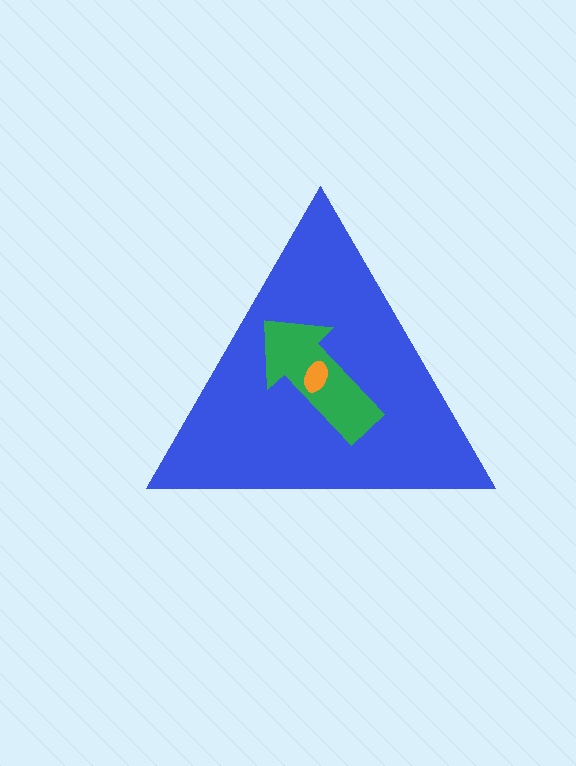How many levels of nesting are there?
3.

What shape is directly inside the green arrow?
The orange ellipse.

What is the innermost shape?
The orange ellipse.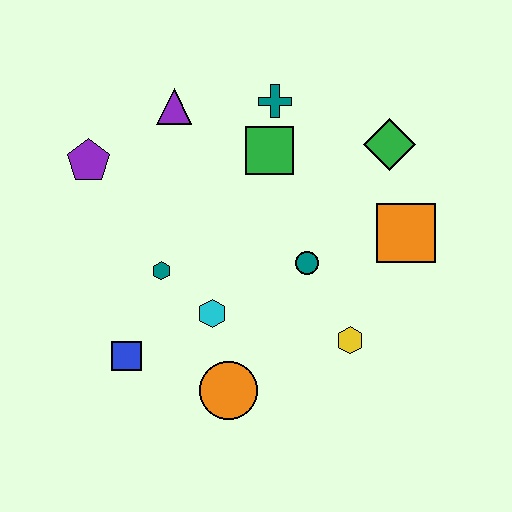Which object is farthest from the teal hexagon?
The green diamond is farthest from the teal hexagon.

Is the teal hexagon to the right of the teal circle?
No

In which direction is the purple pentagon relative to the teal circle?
The purple pentagon is to the left of the teal circle.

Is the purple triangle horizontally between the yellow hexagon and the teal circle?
No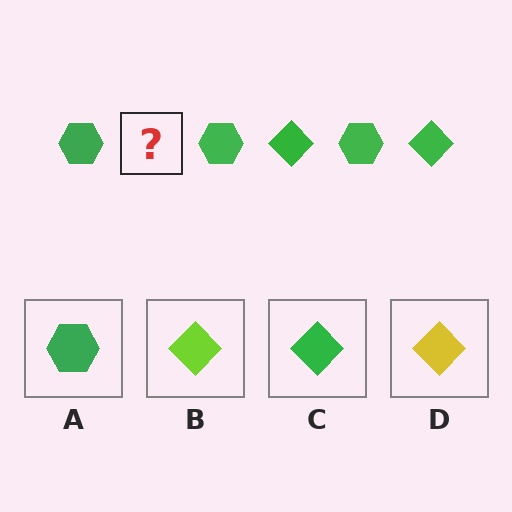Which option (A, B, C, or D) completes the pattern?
C.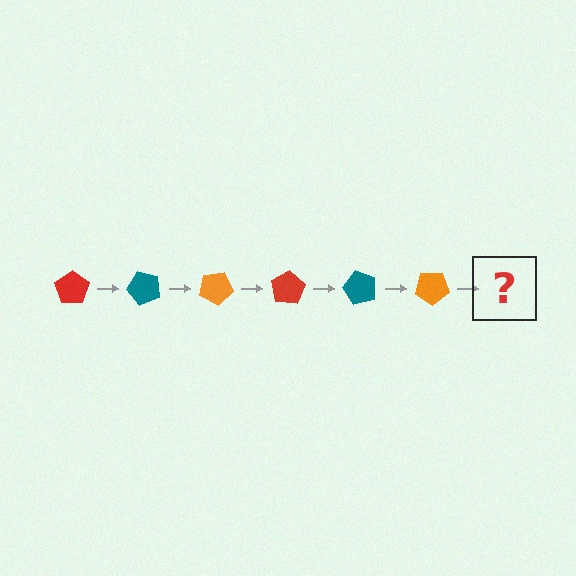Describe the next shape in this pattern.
It should be a red pentagon, rotated 300 degrees from the start.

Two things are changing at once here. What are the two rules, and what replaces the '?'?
The two rules are that it rotates 50 degrees each step and the color cycles through red, teal, and orange. The '?' should be a red pentagon, rotated 300 degrees from the start.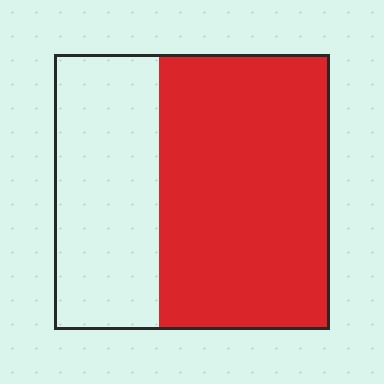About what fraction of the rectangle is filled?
About five eighths (5/8).